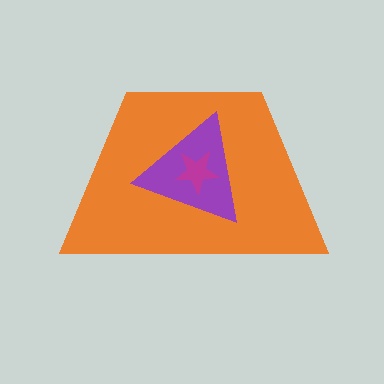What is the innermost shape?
The magenta star.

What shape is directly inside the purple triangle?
The magenta star.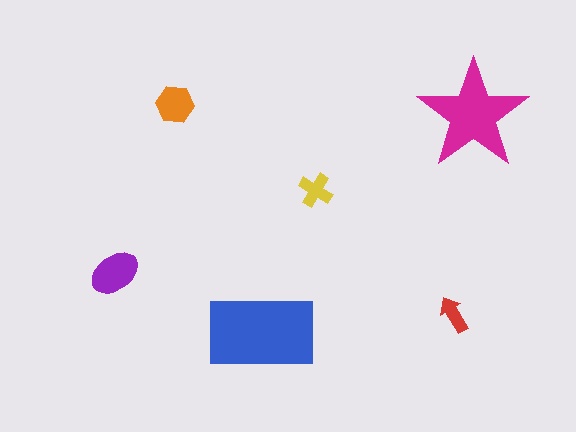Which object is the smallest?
The red arrow.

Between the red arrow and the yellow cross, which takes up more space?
The yellow cross.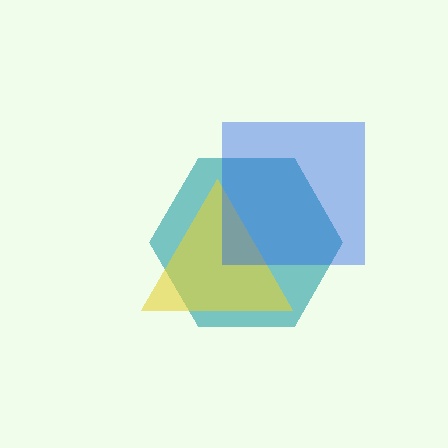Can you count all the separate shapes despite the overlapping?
Yes, there are 3 separate shapes.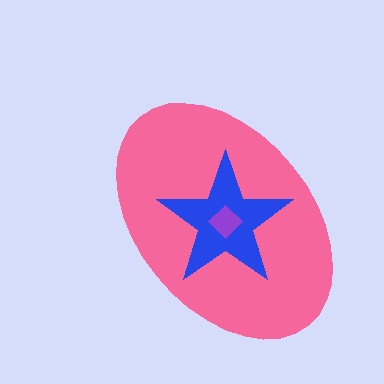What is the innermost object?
The purple diamond.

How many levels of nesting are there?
3.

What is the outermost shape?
The pink ellipse.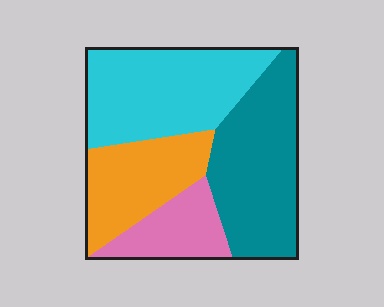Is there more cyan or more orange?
Cyan.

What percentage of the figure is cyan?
Cyan covers 33% of the figure.